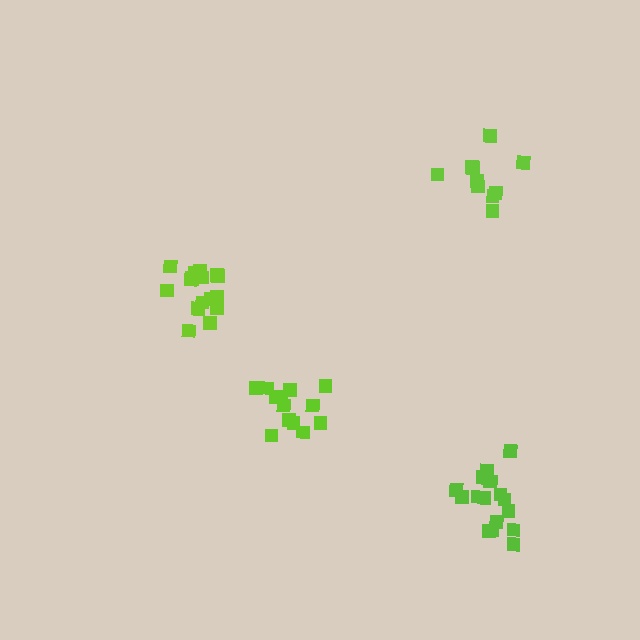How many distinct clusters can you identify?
There are 4 distinct clusters.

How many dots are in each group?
Group 1: 16 dots, Group 2: 16 dots, Group 3: 13 dots, Group 4: 10 dots (55 total).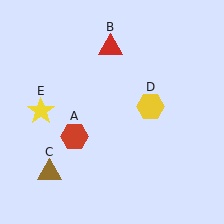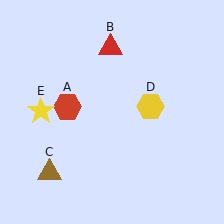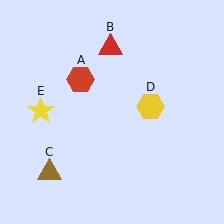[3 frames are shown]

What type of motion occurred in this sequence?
The red hexagon (object A) rotated clockwise around the center of the scene.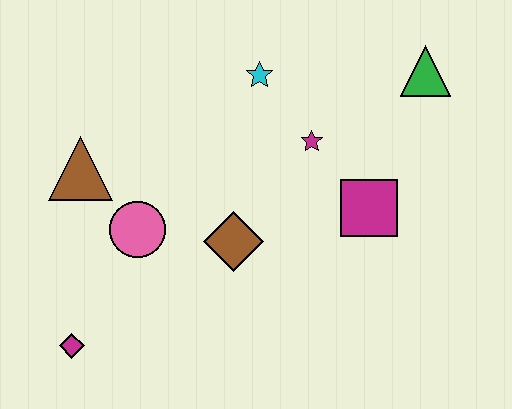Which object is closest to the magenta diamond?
The pink circle is closest to the magenta diamond.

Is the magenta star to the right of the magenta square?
No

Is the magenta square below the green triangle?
Yes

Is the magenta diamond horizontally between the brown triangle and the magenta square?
No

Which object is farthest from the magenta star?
The magenta diamond is farthest from the magenta star.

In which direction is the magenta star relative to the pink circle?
The magenta star is to the right of the pink circle.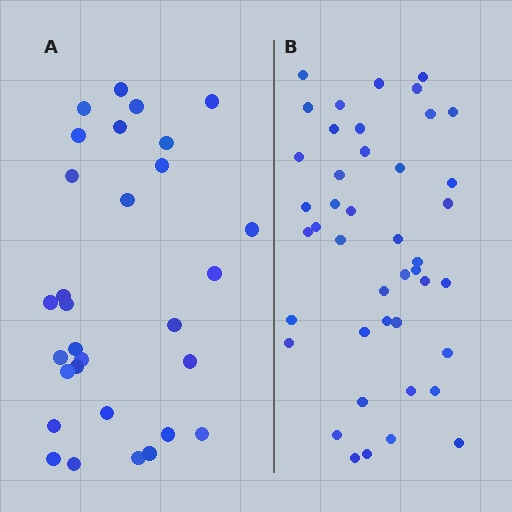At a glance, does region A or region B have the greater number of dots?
Region B (the right region) has more dots.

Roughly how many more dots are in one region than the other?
Region B has approximately 15 more dots than region A.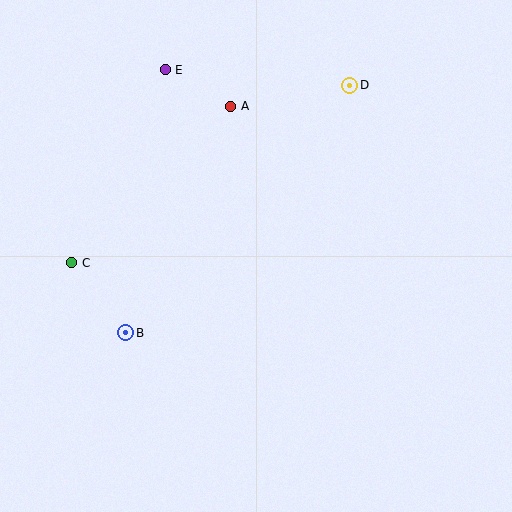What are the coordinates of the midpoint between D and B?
The midpoint between D and B is at (238, 209).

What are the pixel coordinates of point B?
Point B is at (126, 333).